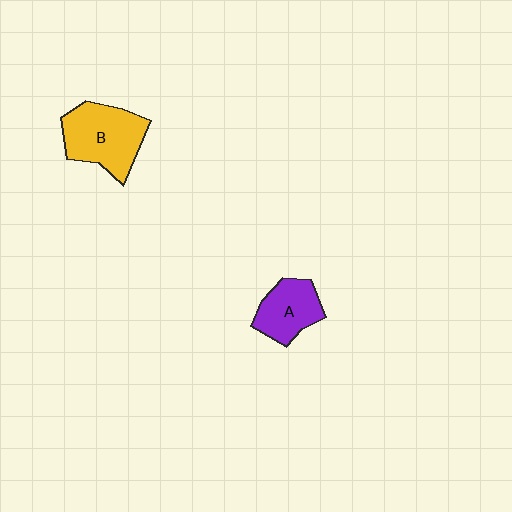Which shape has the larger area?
Shape B (yellow).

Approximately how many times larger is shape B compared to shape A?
Approximately 1.5 times.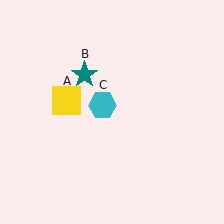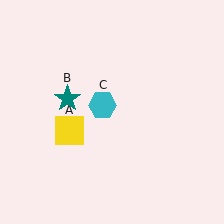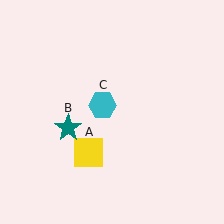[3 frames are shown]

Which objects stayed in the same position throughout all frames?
Cyan hexagon (object C) remained stationary.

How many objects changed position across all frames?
2 objects changed position: yellow square (object A), teal star (object B).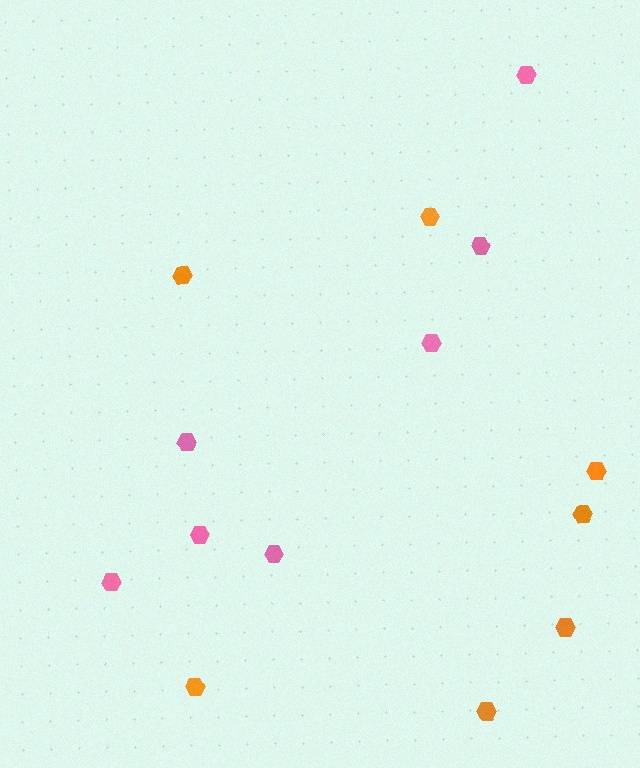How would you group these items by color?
There are 2 groups: one group of orange hexagons (7) and one group of pink hexagons (7).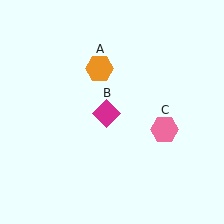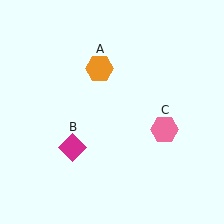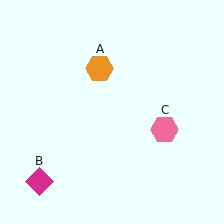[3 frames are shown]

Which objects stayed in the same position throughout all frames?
Orange hexagon (object A) and pink hexagon (object C) remained stationary.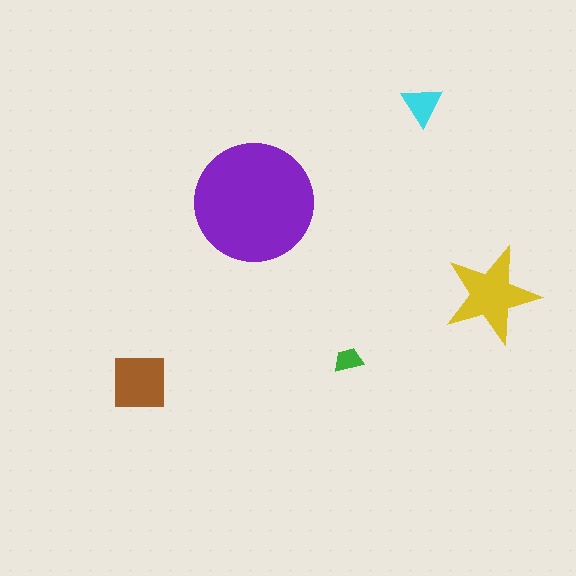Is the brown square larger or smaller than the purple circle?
Smaller.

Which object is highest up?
The cyan triangle is topmost.